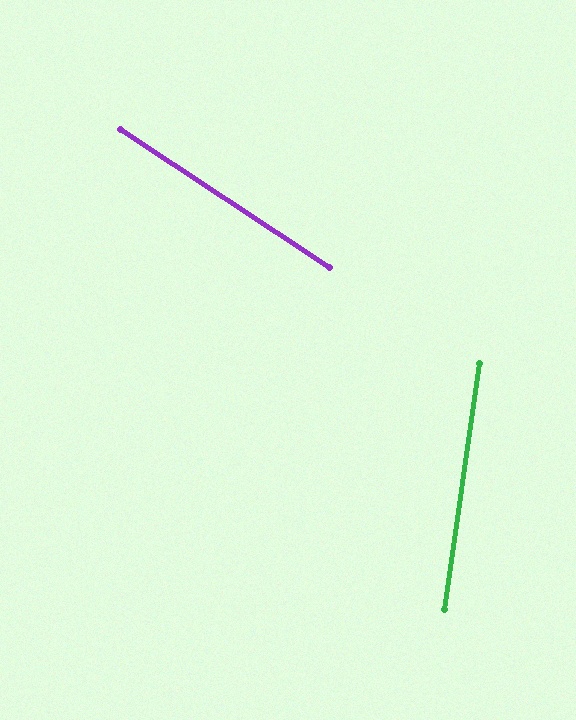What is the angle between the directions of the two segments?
Approximately 65 degrees.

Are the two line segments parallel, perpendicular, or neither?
Neither parallel nor perpendicular — they differ by about 65°.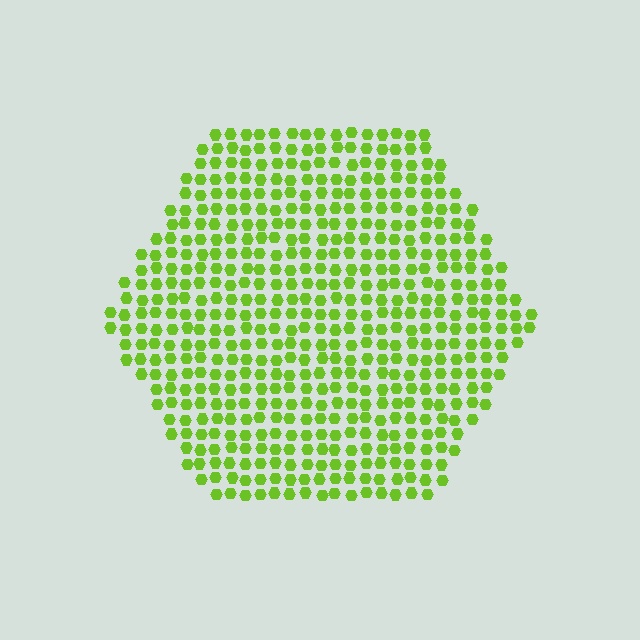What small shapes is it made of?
It is made of small hexagons.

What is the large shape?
The large shape is a hexagon.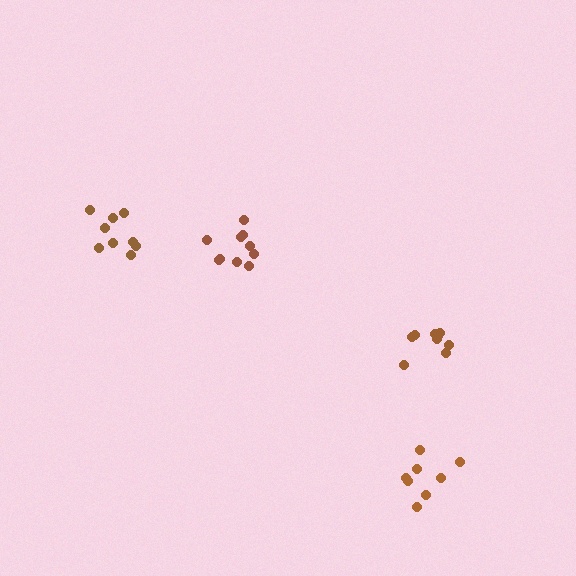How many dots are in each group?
Group 1: 10 dots, Group 2: 8 dots, Group 3: 9 dots, Group 4: 9 dots (36 total).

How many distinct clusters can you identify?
There are 4 distinct clusters.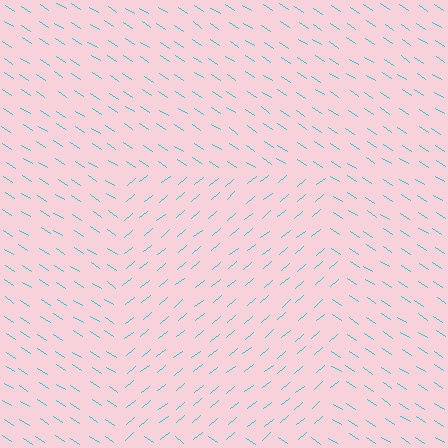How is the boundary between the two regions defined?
The boundary is defined purely by a change in line orientation (approximately 73 degrees difference). All lines are the same color and thickness.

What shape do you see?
I see a rectangle.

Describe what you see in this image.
The image is filled with small cyan line segments. A rectangle region in the image has lines oriented differently from the surrounding lines, creating a visible texture boundary.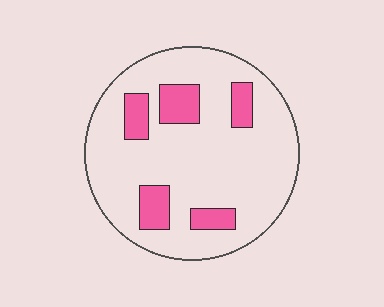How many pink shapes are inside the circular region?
5.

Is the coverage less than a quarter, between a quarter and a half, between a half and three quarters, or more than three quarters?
Less than a quarter.